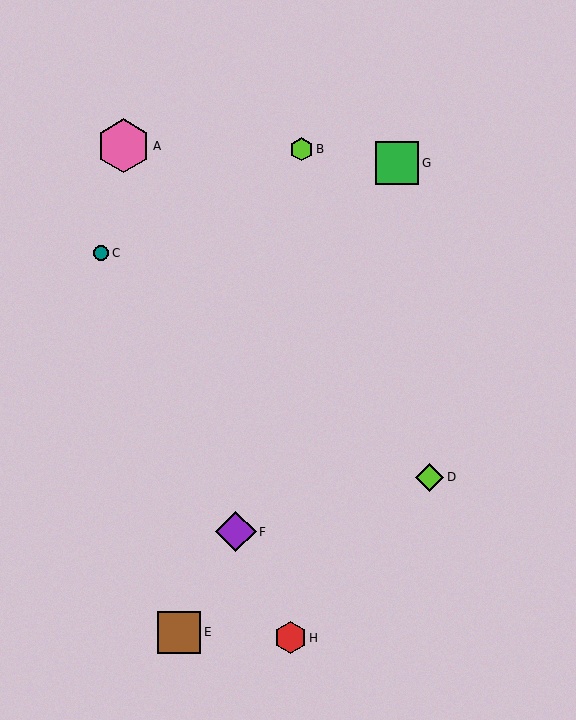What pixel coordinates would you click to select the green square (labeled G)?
Click at (397, 163) to select the green square G.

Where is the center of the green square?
The center of the green square is at (397, 163).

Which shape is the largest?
The pink hexagon (labeled A) is the largest.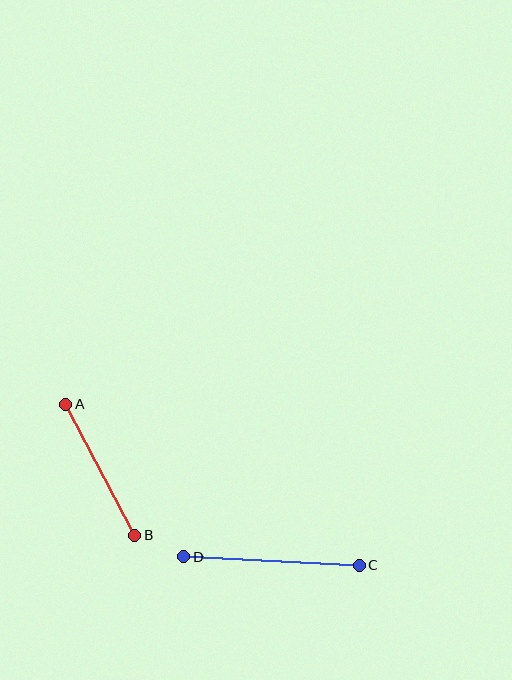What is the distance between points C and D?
The distance is approximately 176 pixels.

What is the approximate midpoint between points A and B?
The midpoint is at approximately (100, 470) pixels.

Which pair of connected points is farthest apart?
Points C and D are farthest apart.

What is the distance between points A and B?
The distance is approximately 148 pixels.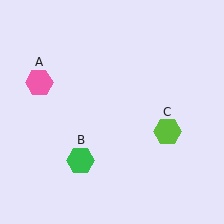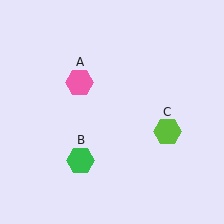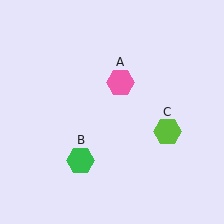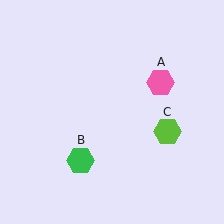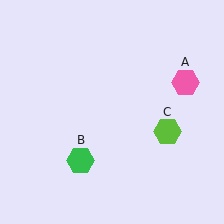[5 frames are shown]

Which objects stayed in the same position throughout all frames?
Green hexagon (object B) and lime hexagon (object C) remained stationary.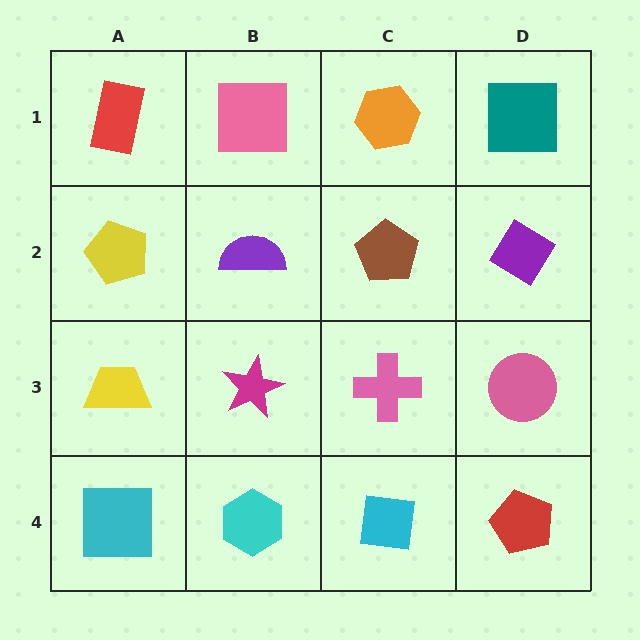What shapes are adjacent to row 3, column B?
A purple semicircle (row 2, column B), a cyan hexagon (row 4, column B), a yellow trapezoid (row 3, column A), a pink cross (row 3, column C).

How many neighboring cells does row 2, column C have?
4.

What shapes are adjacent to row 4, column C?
A pink cross (row 3, column C), a cyan hexagon (row 4, column B), a red pentagon (row 4, column D).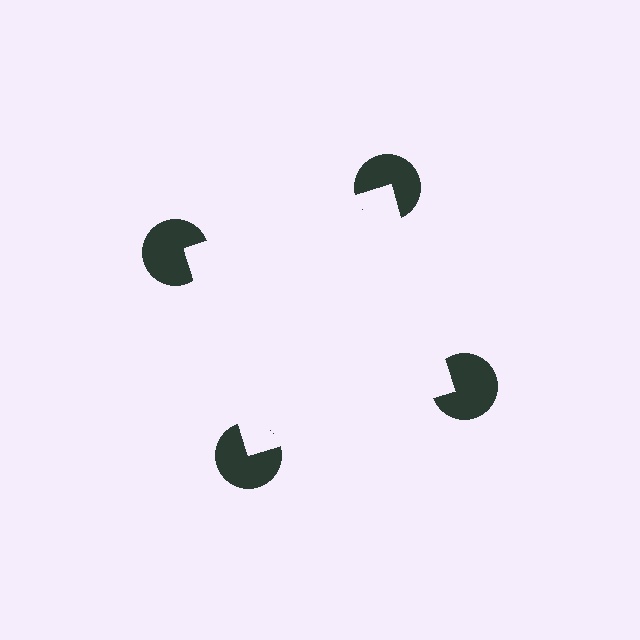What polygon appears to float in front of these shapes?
An illusory square — its edges are inferred from the aligned wedge cuts in the pac-man discs, not physically drawn.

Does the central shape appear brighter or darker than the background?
It typically appears slightly brighter than the background, even though no actual brightness change is drawn.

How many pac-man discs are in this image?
There are 4 — one at each vertex of the illusory square.